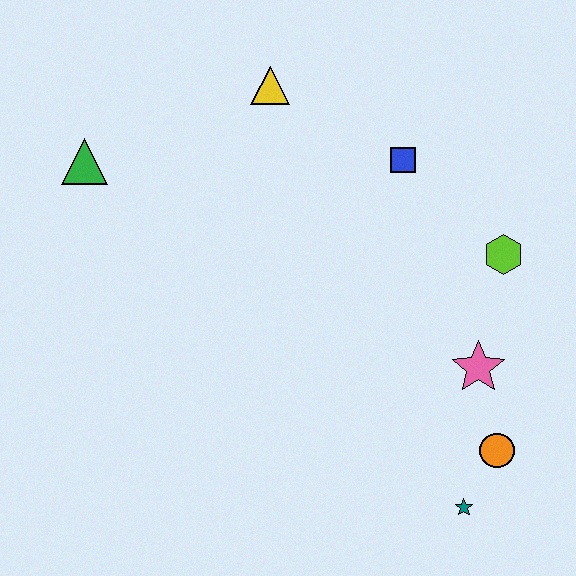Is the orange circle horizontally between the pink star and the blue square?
No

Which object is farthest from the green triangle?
The teal star is farthest from the green triangle.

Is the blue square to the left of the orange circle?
Yes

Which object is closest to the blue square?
The lime hexagon is closest to the blue square.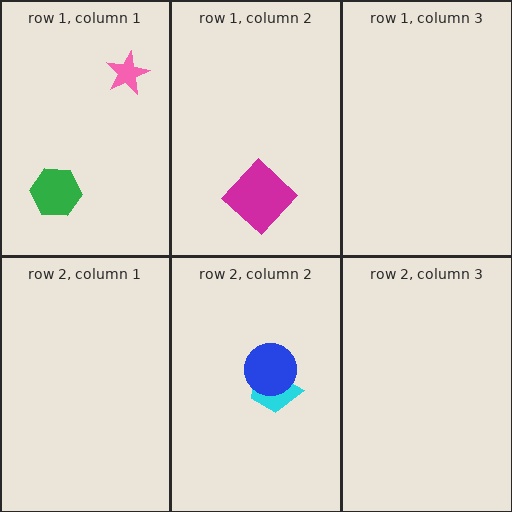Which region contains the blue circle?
The row 2, column 2 region.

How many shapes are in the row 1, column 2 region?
1.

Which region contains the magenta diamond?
The row 1, column 2 region.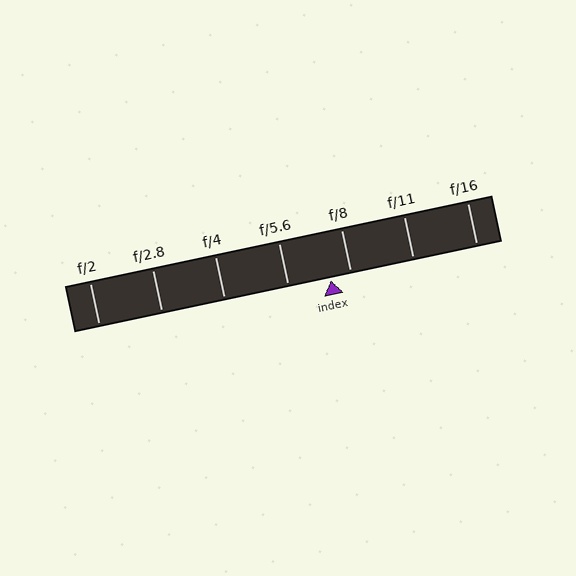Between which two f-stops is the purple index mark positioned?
The index mark is between f/5.6 and f/8.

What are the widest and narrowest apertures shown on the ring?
The widest aperture shown is f/2 and the narrowest is f/16.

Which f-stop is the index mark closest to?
The index mark is closest to f/8.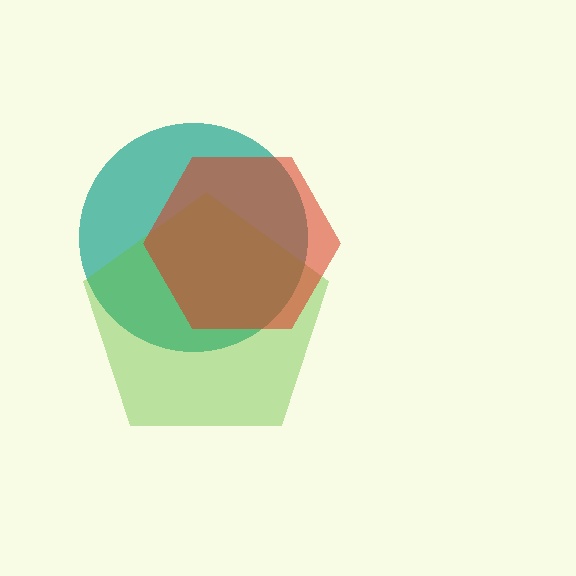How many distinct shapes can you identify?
There are 3 distinct shapes: a teal circle, a lime pentagon, a red hexagon.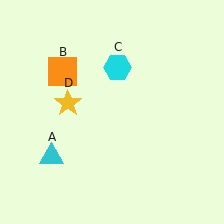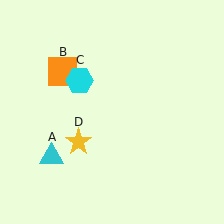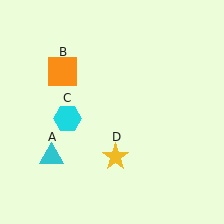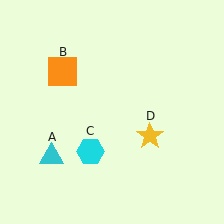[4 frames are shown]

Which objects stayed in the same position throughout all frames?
Cyan triangle (object A) and orange square (object B) remained stationary.